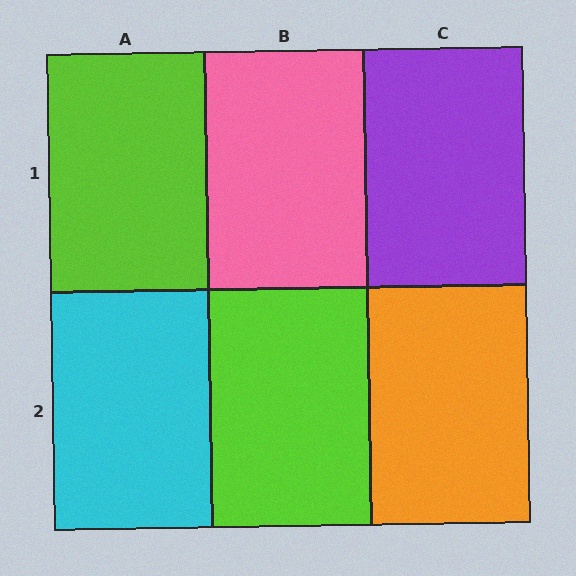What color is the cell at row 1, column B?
Pink.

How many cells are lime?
2 cells are lime.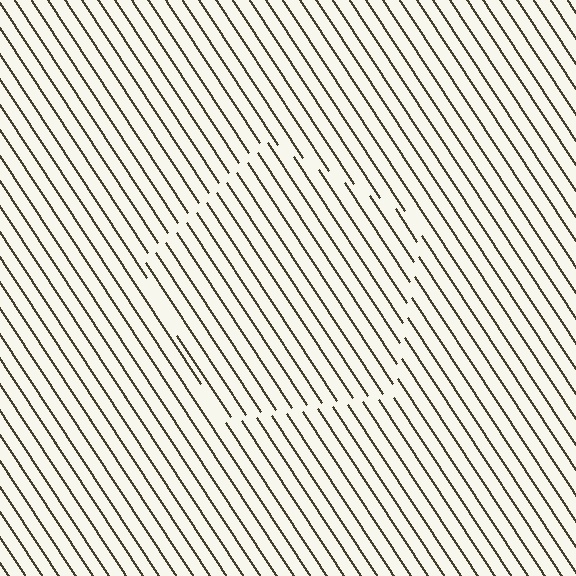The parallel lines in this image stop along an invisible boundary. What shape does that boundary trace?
An illusory pentagon. The interior of the shape contains the same grating, shifted by half a period — the contour is defined by the phase discontinuity where line-ends from the inner and outer gratings abut.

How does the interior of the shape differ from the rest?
The interior of the shape contains the same grating, shifted by half a period — the contour is defined by the phase discontinuity where line-ends from the inner and outer gratings abut.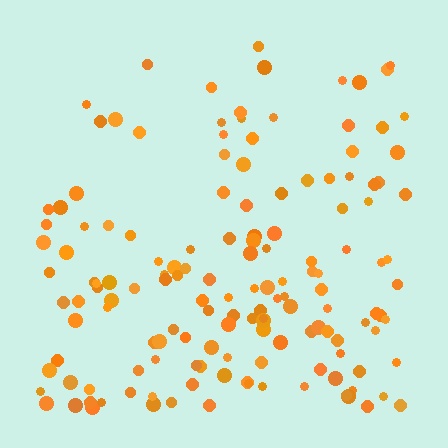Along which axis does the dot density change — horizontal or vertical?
Vertical.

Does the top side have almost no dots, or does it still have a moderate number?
Still a moderate number, just noticeably fewer than the bottom.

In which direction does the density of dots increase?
From top to bottom, with the bottom side densest.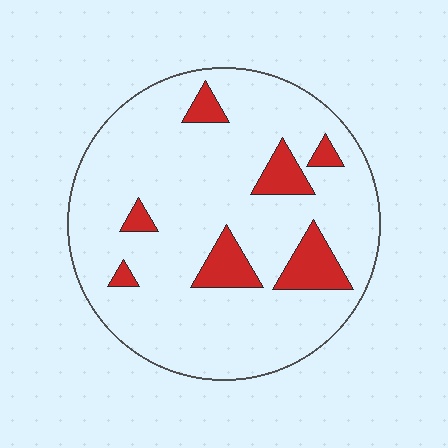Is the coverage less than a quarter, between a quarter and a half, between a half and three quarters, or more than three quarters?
Less than a quarter.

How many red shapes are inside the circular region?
7.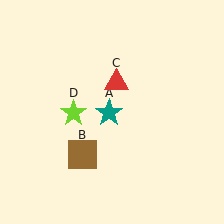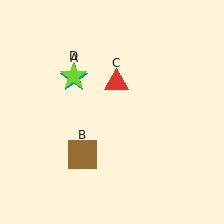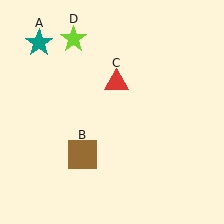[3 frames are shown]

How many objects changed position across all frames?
2 objects changed position: teal star (object A), lime star (object D).